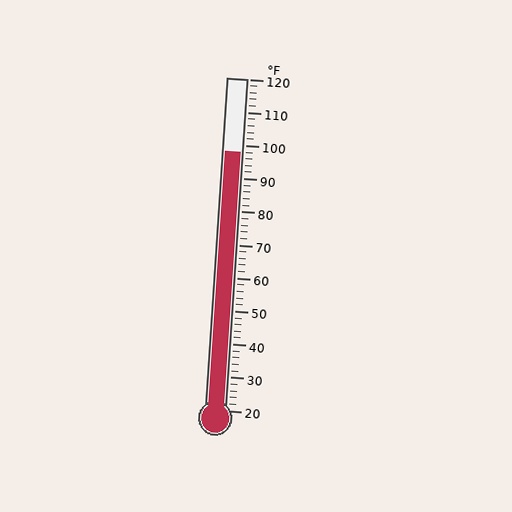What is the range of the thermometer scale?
The thermometer scale ranges from 20°F to 120°F.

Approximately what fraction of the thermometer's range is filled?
The thermometer is filled to approximately 80% of its range.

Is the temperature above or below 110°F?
The temperature is below 110°F.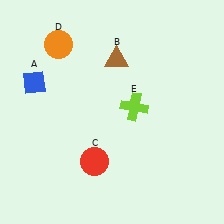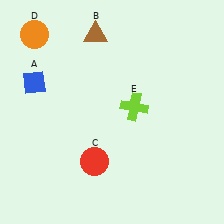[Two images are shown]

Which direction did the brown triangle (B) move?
The brown triangle (B) moved up.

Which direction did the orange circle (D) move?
The orange circle (D) moved left.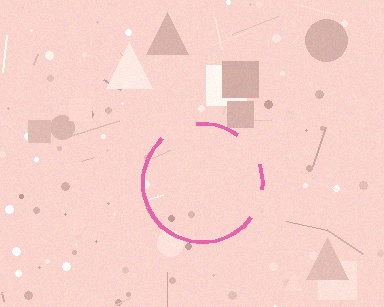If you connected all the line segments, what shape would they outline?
They would outline a circle.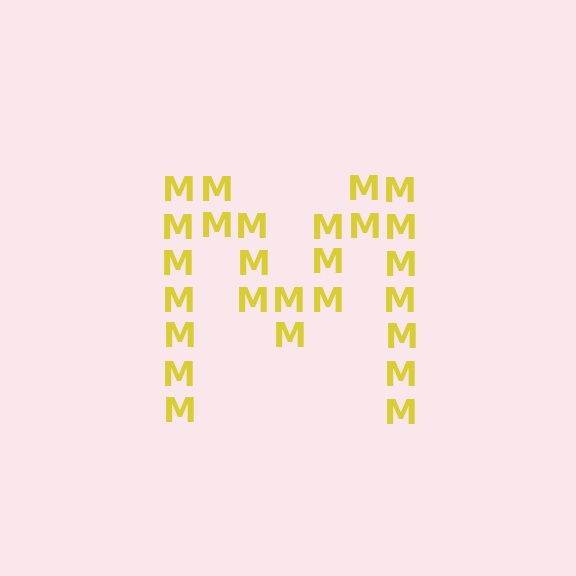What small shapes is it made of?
It is made of small letter M's.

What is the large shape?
The large shape is the letter M.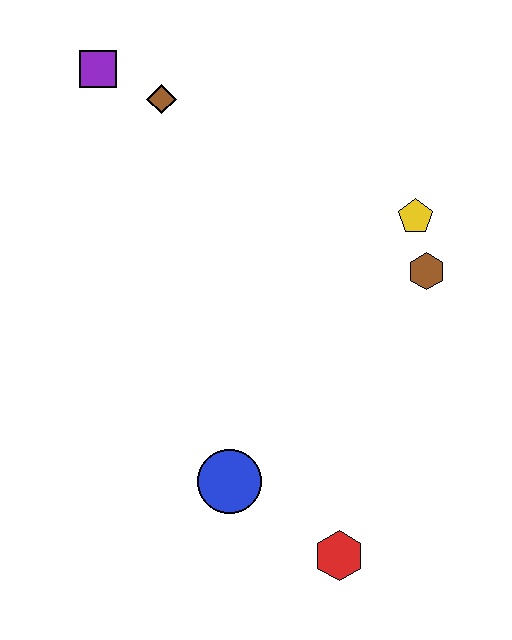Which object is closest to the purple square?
The brown diamond is closest to the purple square.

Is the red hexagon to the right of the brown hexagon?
No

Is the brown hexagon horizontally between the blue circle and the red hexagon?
No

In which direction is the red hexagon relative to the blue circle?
The red hexagon is to the right of the blue circle.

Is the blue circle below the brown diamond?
Yes